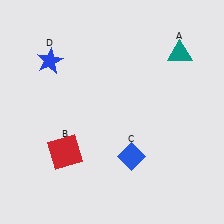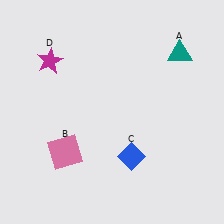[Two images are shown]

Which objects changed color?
B changed from red to pink. D changed from blue to magenta.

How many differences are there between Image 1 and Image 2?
There are 2 differences between the two images.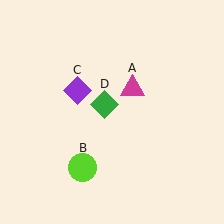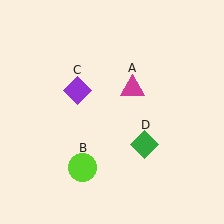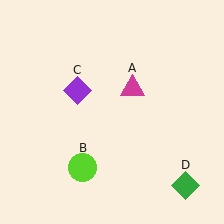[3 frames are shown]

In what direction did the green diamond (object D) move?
The green diamond (object D) moved down and to the right.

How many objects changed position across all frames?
1 object changed position: green diamond (object D).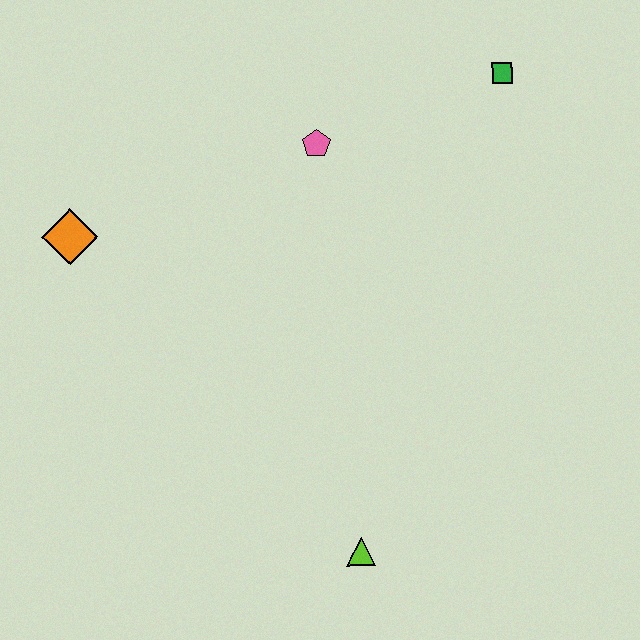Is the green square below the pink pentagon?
No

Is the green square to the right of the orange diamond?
Yes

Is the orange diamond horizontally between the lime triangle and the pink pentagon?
No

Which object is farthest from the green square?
The lime triangle is farthest from the green square.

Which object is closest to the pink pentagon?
The green square is closest to the pink pentagon.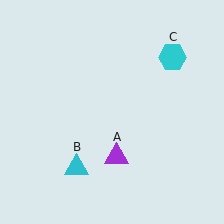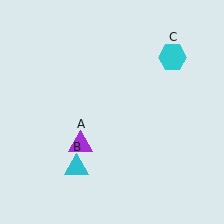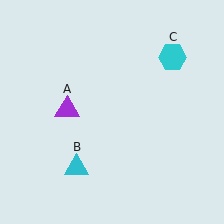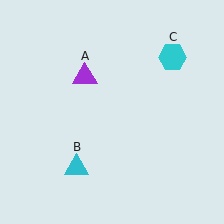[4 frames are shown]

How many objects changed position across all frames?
1 object changed position: purple triangle (object A).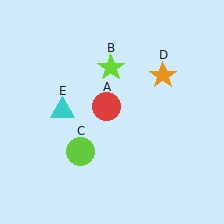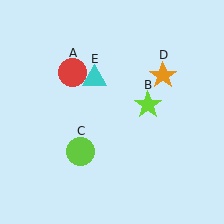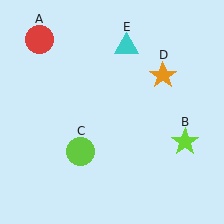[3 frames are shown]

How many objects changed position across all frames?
3 objects changed position: red circle (object A), lime star (object B), cyan triangle (object E).